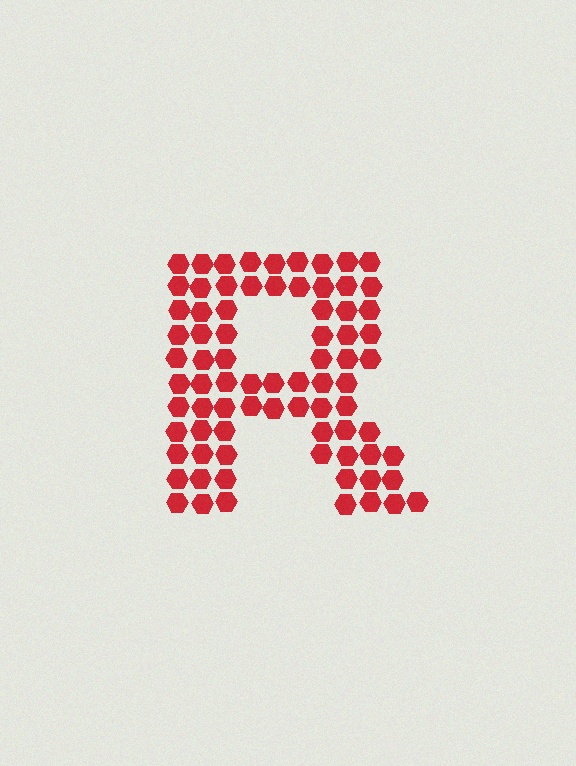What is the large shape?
The large shape is the letter R.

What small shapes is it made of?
It is made of small hexagons.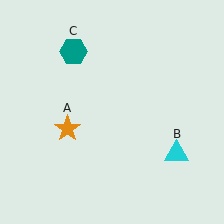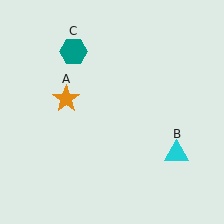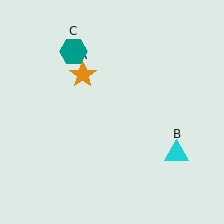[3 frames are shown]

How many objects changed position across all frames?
1 object changed position: orange star (object A).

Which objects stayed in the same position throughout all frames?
Cyan triangle (object B) and teal hexagon (object C) remained stationary.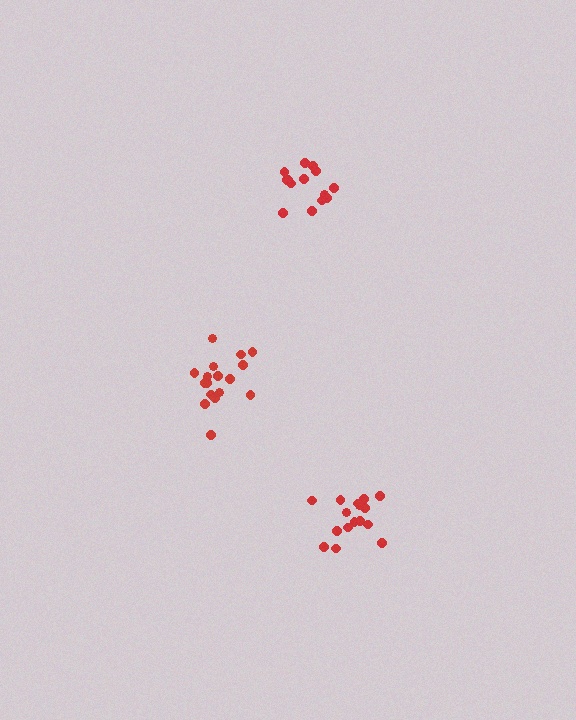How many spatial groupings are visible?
There are 3 spatial groupings.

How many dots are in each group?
Group 1: 14 dots, Group 2: 16 dots, Group 3: 17 dots (47 total).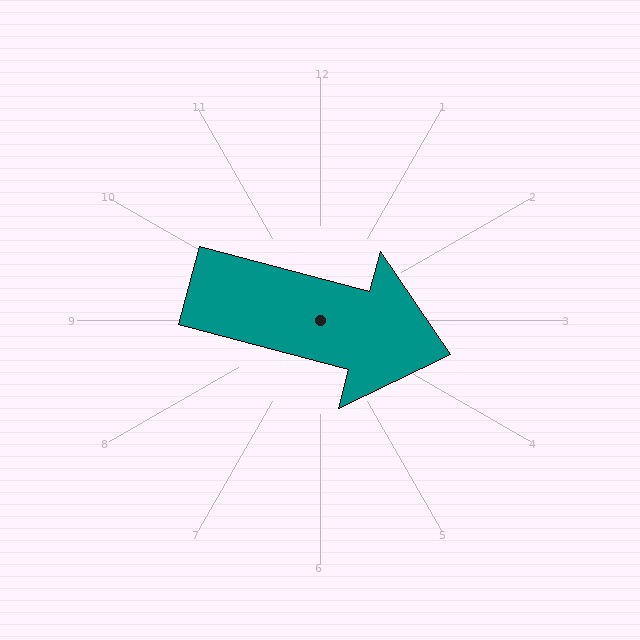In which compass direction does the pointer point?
East.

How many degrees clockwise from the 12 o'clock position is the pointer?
Approximately 105 degrees.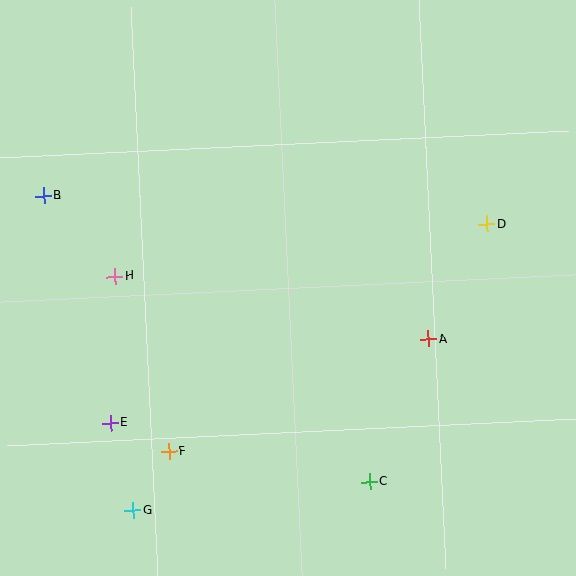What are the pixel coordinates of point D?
Point D is at (487, 224).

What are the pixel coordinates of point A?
Point A is at (428, 339).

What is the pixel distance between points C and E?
The distance between C and E is 266 pixels.